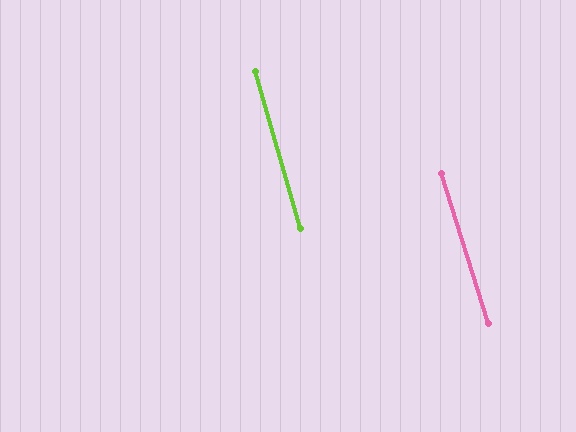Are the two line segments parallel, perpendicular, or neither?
Parallel — their directions differ by only 1.2°.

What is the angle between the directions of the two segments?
Approximately 1 degree.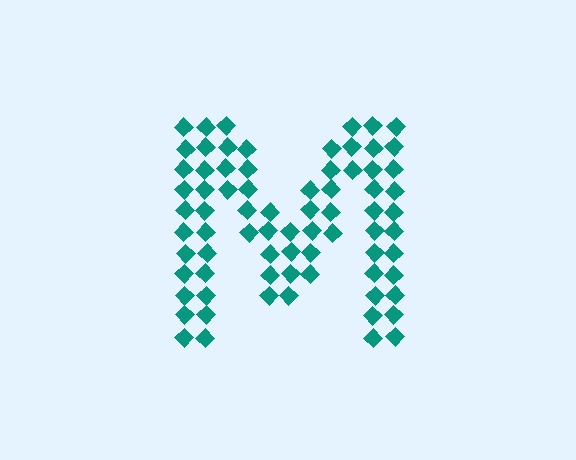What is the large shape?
The large shape is the letter M.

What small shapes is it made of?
It is made of small diamonds.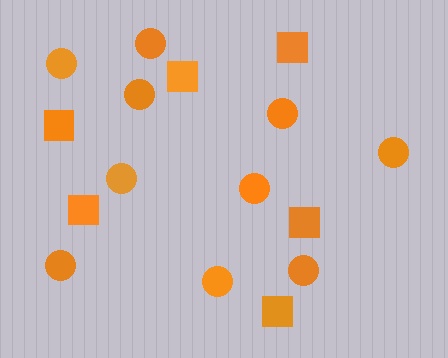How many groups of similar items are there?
There are 2 groups: one group of squares (6) and one group of circles (10).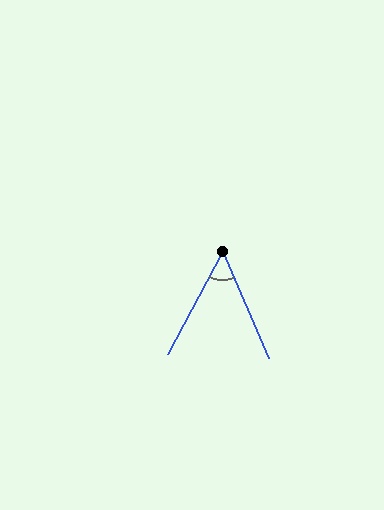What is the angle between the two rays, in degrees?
Approximately 51 degrees.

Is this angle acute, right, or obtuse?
It is acute.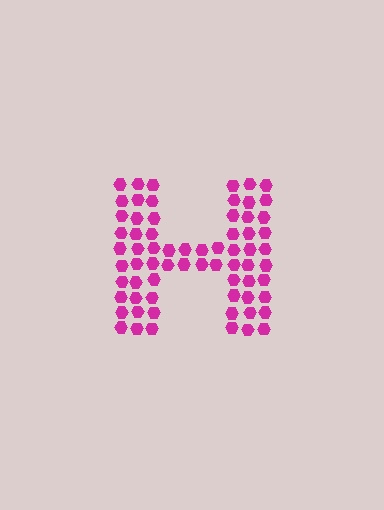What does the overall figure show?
The overall figure shows the letter H.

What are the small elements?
The small elements are hexagons.